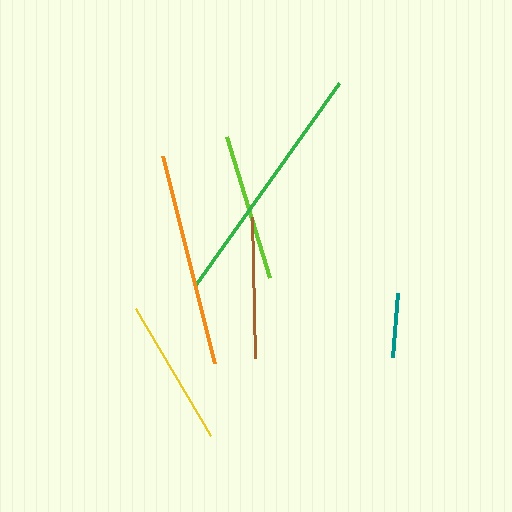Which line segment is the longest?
The green line is the longest at approximately 247 pixels.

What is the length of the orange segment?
The orange segment is approximately 213 pixels long.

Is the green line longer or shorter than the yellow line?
The green line is longer than the yellow line.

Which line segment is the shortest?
The teal line is the shortest at approximately 64 pixels.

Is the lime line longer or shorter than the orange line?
The orange line is longer than the lime line.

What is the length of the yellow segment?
The yellow segment is approximately 147 pixels long.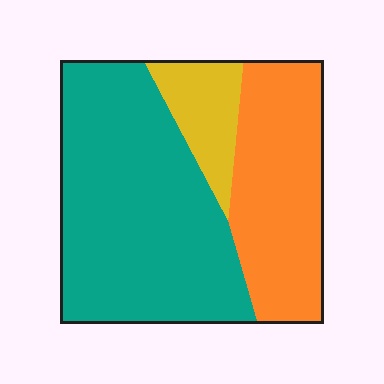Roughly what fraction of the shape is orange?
Orange covers roughly 30% of the shape.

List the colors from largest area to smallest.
From largest to smallest: teal, orange, yellow.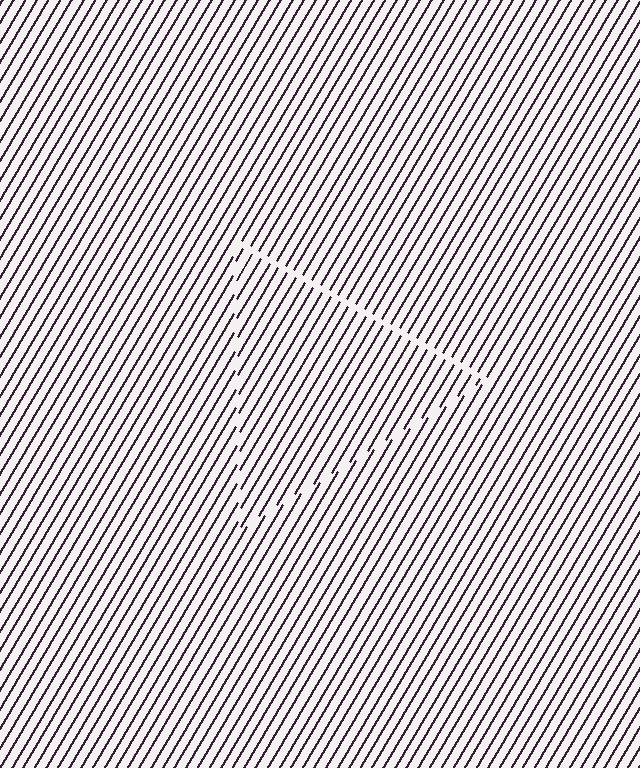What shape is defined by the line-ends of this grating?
An illusory triangle. The interior of the shape contains the same grating, shifted by half a period — the contour is defined by the phase discontinuity where line-ends from the inner and outer gratings abut.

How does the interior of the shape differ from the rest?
The interior of the shape contains the same grating, shifted by half a period — the contour is defined by the phase discontinuity where line-ends from the inner and outer gratings abut.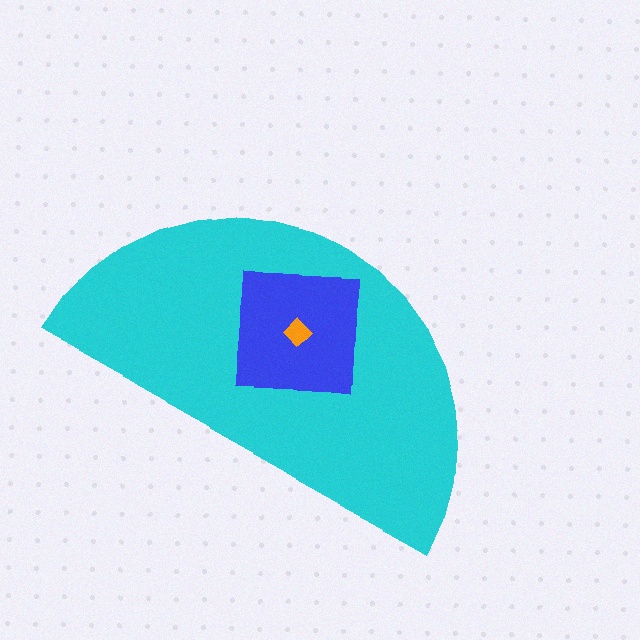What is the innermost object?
The orange diamond.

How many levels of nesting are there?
3.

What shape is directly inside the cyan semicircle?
The blue square.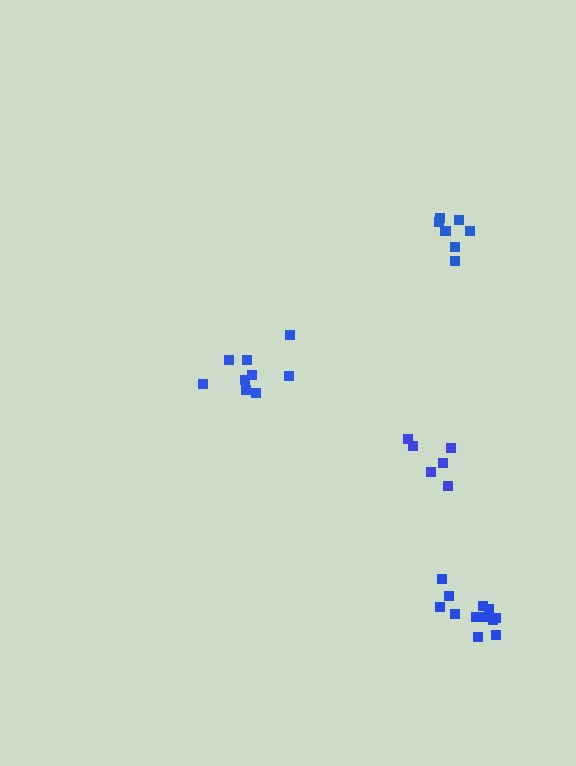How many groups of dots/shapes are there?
There are 4 groups.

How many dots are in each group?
Group 1: 9 dots, Group 2: 7 dots, Group 3: 6 dots, Group 4: 12 dots (34 total).